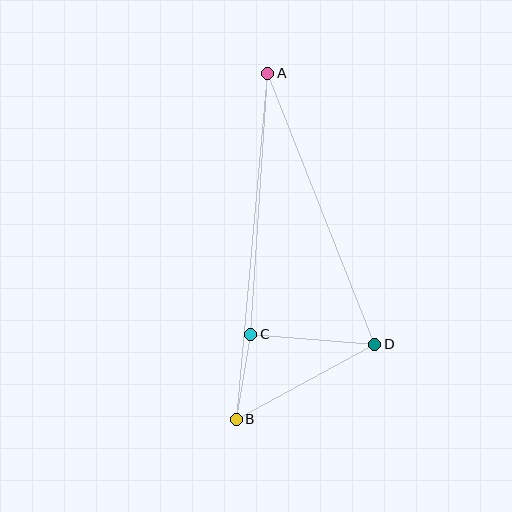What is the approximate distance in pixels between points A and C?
The distance between A and C is approximately 262 pixels.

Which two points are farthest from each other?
Points A and B are farthest from each other.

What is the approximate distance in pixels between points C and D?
The distance between C and D is approximately 124 pixels.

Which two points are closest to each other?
Points B and C are closest to each other.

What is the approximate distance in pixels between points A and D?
The distance between A and D is approximately 291 pixels.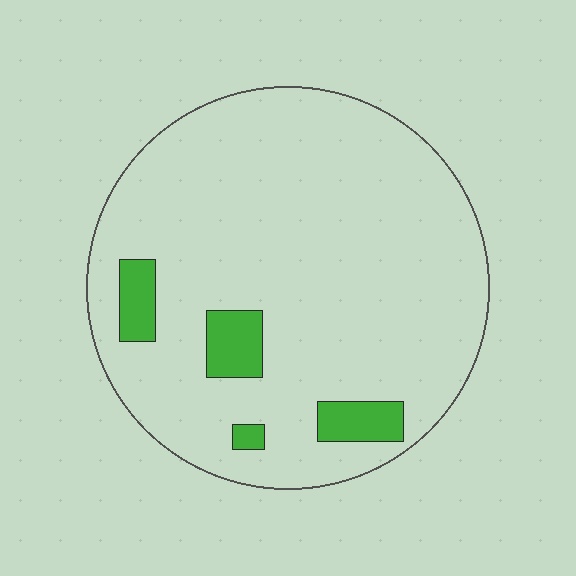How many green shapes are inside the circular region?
4.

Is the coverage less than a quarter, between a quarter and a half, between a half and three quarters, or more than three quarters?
Less than a quarter.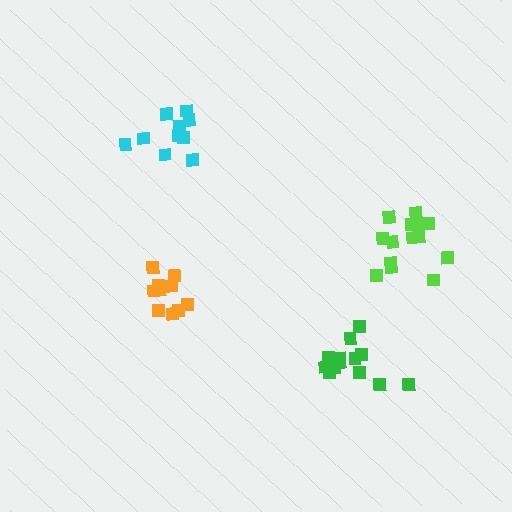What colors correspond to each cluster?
The clusters are colored: lime, cyan, orange, green.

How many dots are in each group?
Group 1: 14 dots, Group 2: 10 dots, Group 3: 10 dots, Group 4: 14 dots (48 total).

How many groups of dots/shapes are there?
There are 4 groups.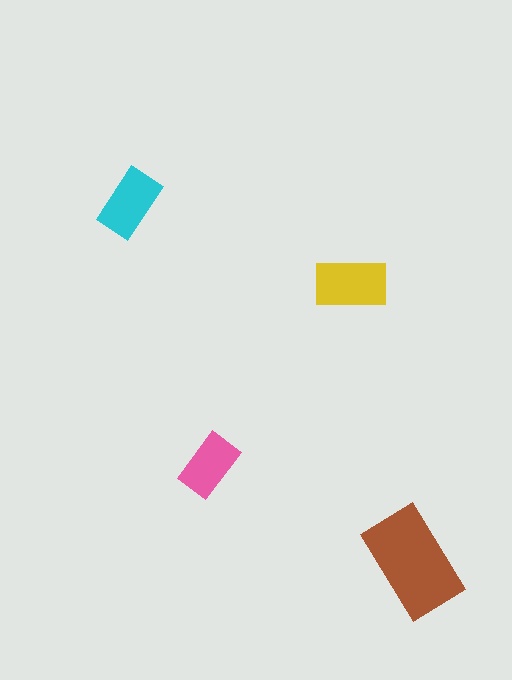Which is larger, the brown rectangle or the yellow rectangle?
The brown one.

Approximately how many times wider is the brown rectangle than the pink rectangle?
About 1.5 times wider.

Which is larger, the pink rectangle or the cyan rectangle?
The cyan one.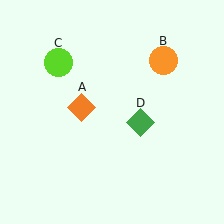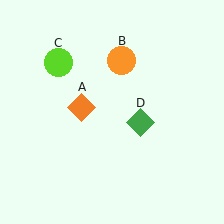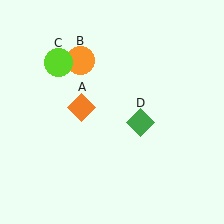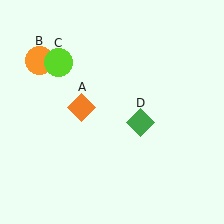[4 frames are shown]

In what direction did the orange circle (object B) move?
The orange circle (object B) moved left.